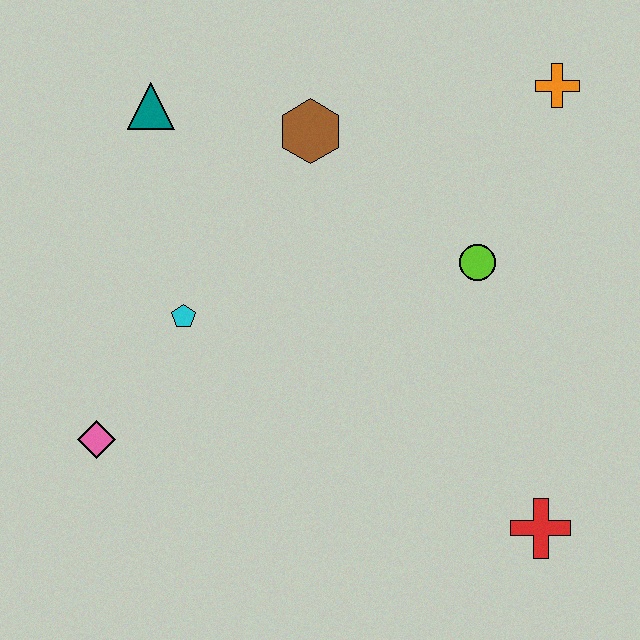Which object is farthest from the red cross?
The teal triangle is farthest from the red cross.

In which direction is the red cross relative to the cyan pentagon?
The red cross is to the right of the cyan pentagon.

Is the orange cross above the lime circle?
Yes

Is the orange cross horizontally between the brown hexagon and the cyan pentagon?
No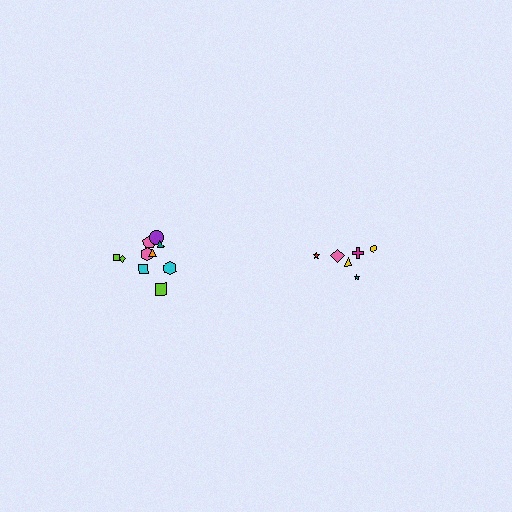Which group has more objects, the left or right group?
The left group.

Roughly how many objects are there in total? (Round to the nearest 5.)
Roughly 15 objects in total.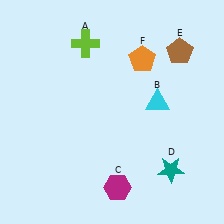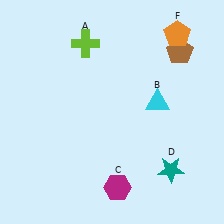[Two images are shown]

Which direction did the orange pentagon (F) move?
The orange pentagon (F) moved right.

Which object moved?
The orange pentagon (F) moved right.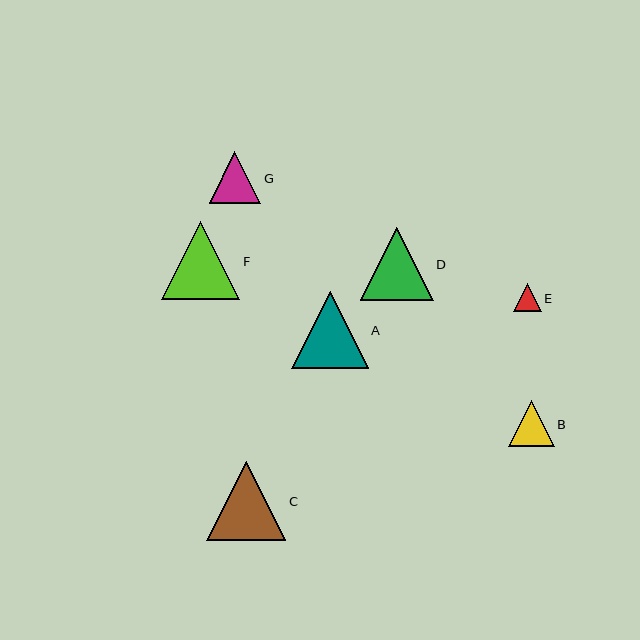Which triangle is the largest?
Triangle C is the largest with a size of approximately 79 pixels.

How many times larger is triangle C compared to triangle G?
Triangle C is approximately 1.5 times the size of triangle G.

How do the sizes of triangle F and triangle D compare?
Triangle F and triangle D are approximately the same size.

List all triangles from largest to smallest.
From largest to smallest: C, F, A, D, G, B, E.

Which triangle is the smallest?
Triangle E is the smallest with a size of approximately 28 pixels.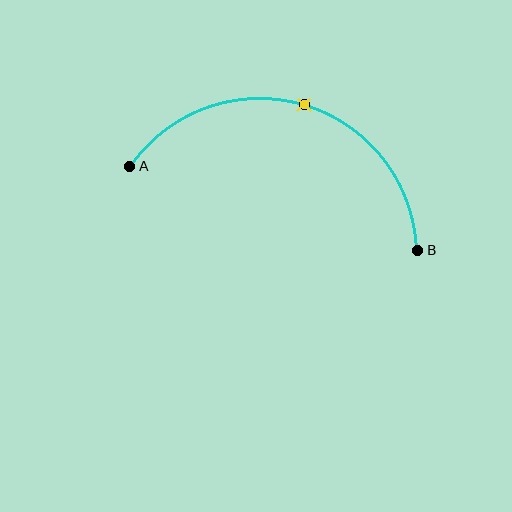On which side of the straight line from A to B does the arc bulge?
The arc bulges above the straight line connecting A and B.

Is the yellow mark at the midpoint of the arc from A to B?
Yes. The yellow mark lies on the arc at equal arc-length from both A and B — it is the arc midpoint.